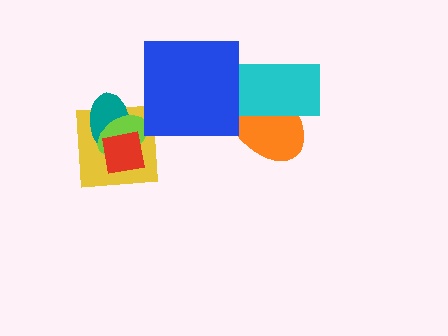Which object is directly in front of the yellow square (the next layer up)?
The teal ellipse is directly in front of the yellow square.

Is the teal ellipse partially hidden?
Yes, it is partially covered by another shape.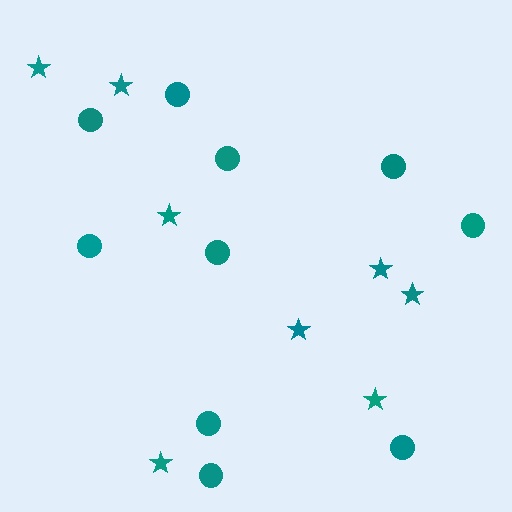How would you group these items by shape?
There are 2 groups: one group of circles (10) and one group of stars (8).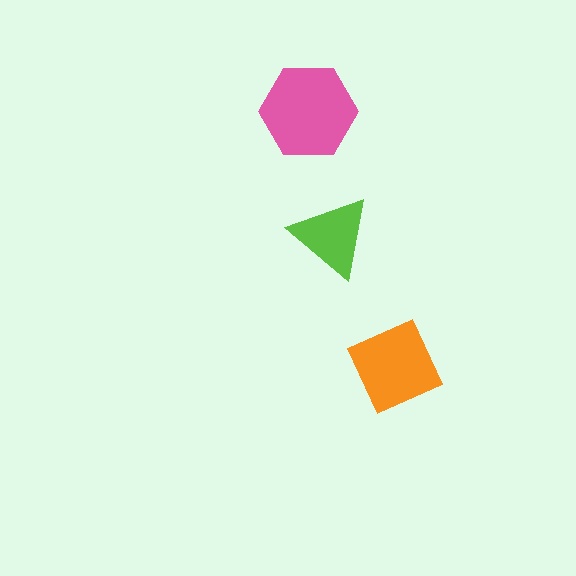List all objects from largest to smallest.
The pink hexagon, the orange square, the lime triangle.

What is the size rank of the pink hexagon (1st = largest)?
1st.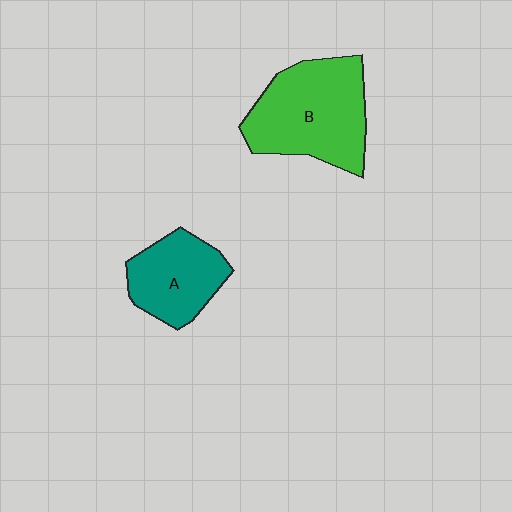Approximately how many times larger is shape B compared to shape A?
Approximately 1.6 times.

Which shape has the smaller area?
Shape A (teal).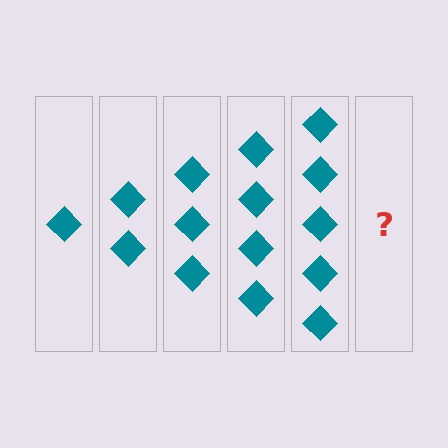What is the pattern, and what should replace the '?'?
The pattern is that each step adds one more diamond. The '?' should be 6 diamonds.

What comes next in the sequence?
The next element should be 6 diamonds.